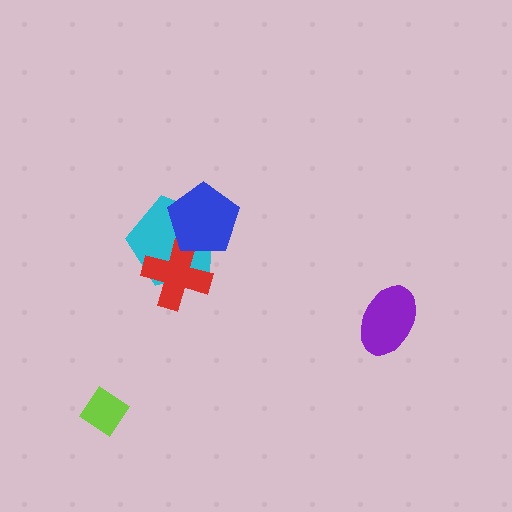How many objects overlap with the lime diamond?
0 objects overlap with the lime diamond.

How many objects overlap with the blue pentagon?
2 objects overlap with the blue pentagon.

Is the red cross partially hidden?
Yes, it is partially covered by another shape.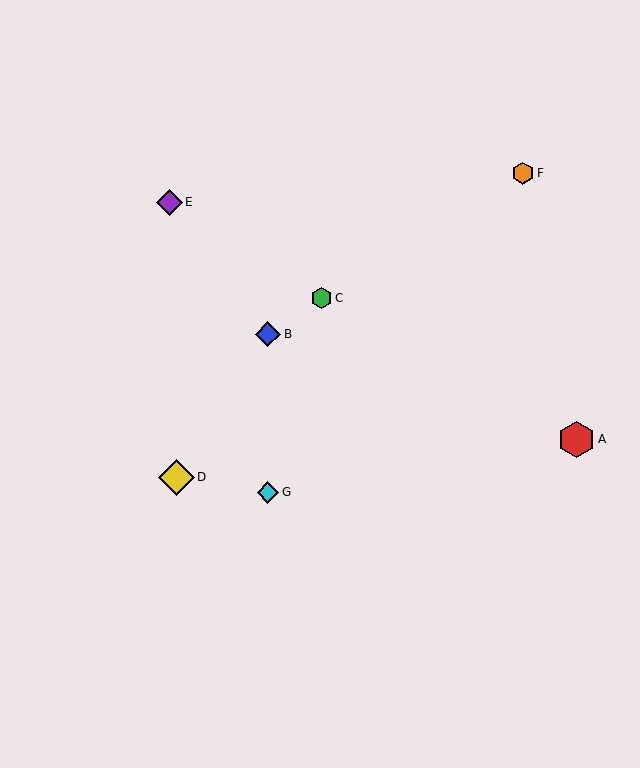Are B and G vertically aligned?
Yes, both are at x≈268.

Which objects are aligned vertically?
Objects B, G are aligned vertically.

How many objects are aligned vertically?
2 objects (B, G) are aligned vertically.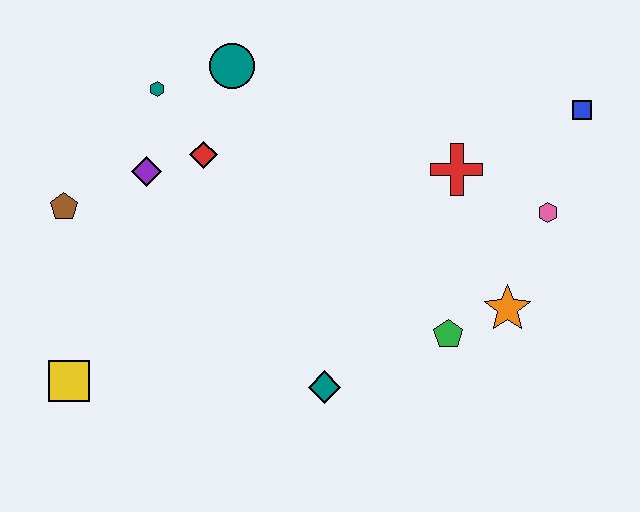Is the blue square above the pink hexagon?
Yes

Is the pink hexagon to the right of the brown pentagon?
Yes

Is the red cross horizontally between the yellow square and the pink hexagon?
Yes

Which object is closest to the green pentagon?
The orange star is closest to the green pentagon.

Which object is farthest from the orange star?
The brown pentagon is farthest from the orange star.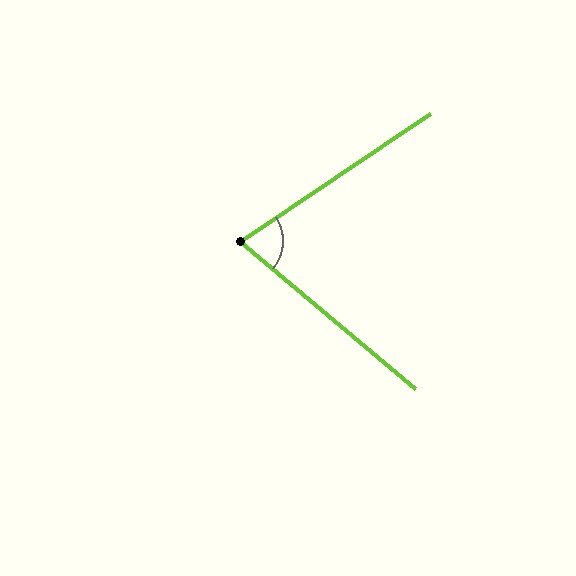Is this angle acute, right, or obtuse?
It is acute.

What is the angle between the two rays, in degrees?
Approximately 74 degrees.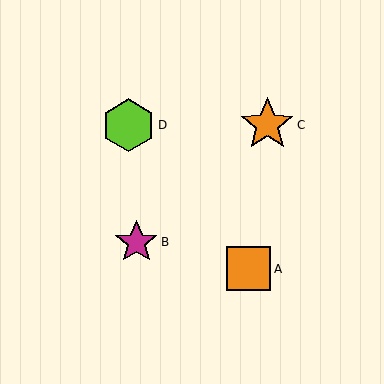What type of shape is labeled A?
Shape A is an orange square.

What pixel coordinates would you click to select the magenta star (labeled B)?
Click at (136, 242) to select the magenta star B.